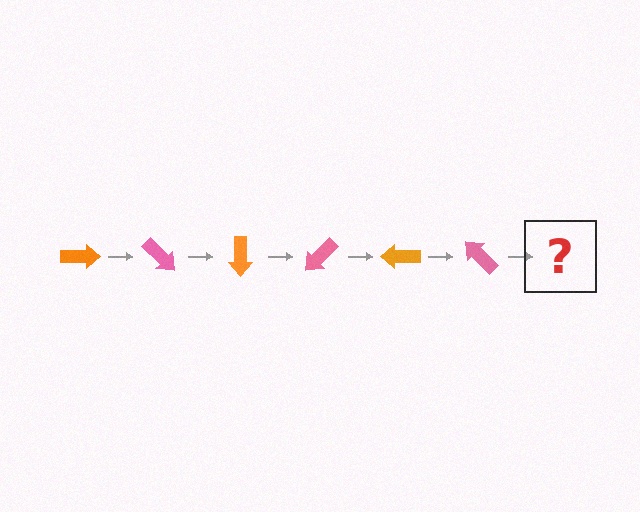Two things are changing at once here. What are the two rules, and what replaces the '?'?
The two rules are that it rotates 45 degrees each step and the color cycles through orange and pink. The '?' should be an orange arrow, rotated 270 degrees from the start.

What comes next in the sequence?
The next element should be an orange arrow, rotated 270 degrees from the start.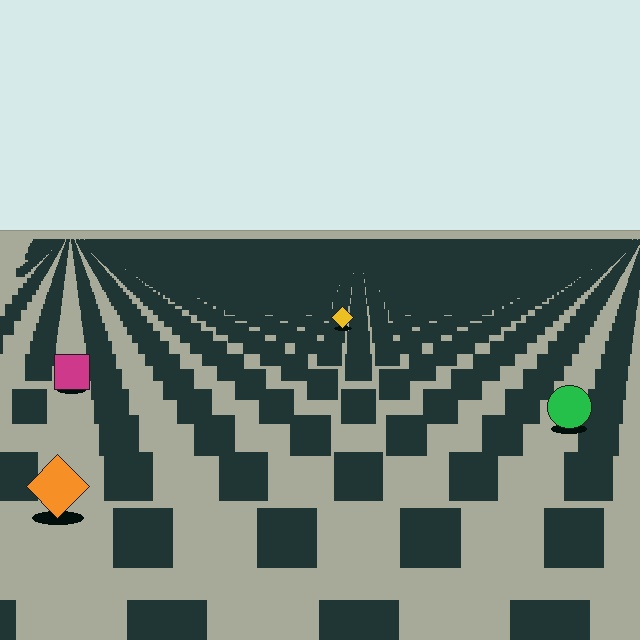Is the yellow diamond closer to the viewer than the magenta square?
No. The magenta square is closer — you can tell from the texture gradient: the ground texture is coarser near it.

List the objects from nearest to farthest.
From nearest to farthest: the orange diamond, the green circle, the magenta square, the yellow diamond.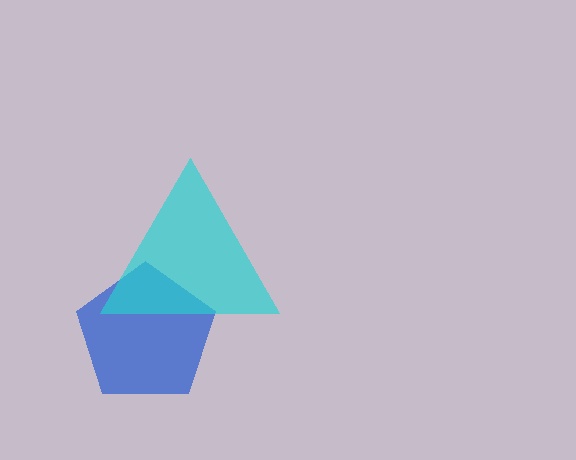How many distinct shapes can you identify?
There are 2 distinct shapes: a blue pentagon, a cyan triangle.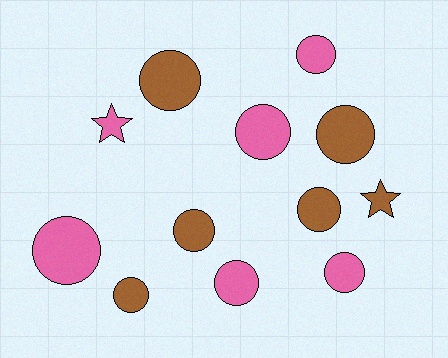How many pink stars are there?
There is 1 pink star.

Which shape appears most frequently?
Circle, with 10 objects.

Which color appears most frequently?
Brown, with 6 objects.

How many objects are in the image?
There are 12 objects.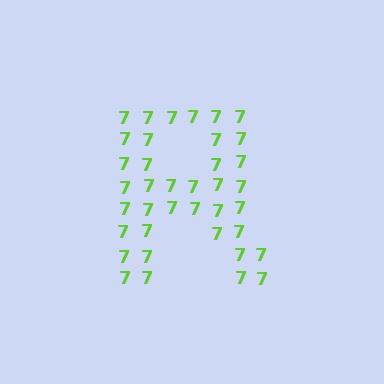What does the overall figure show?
The overall figure shows the letter R.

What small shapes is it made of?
It is made of small digit 7's.